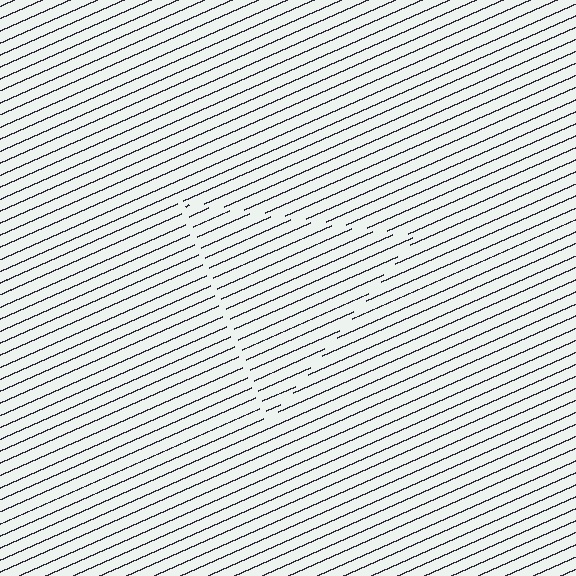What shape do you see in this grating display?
An illusory triangle. The interior of the shape contains the same grating, shifted by half a period — the contour is defined by the phase discontinuity where line-ends from the inner and outer gratings abut.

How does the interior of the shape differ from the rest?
The interior of the shape contains the same grating, shifted by half a period — the contour is defined by the phase discontinuity where line-ends from the inner and outer gratings abut.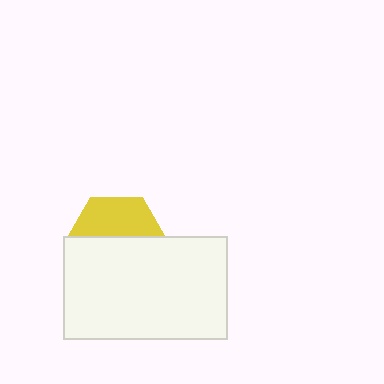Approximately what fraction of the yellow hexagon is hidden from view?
Roughly 60% of the yellow hexagon is hidden behind the white rectangle.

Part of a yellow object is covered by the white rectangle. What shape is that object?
It is a hexagon.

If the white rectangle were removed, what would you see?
You would see the complete yellow hexagon.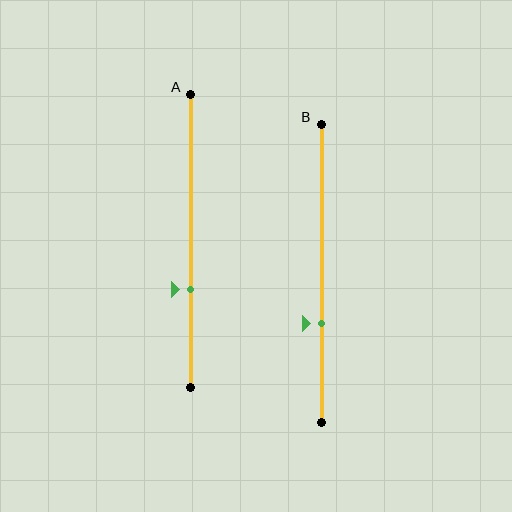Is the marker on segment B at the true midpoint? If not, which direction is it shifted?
No, the marker on segment B is shifted downward by about 17% of the segment length.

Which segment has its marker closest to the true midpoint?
Segment A has its marker closest to the true midpoint.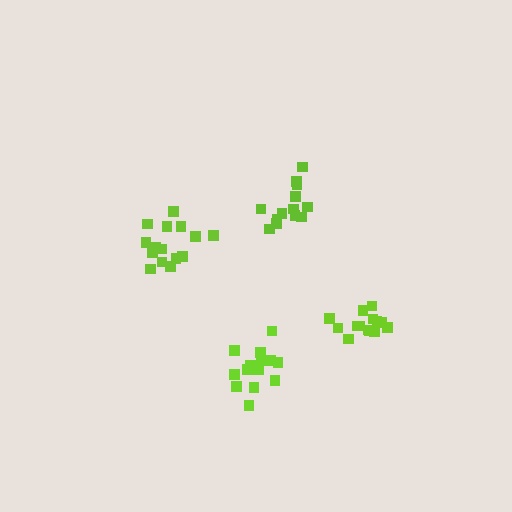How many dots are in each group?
Group 1: 18 dots, Group 2: 15 dots, Group 3: 13 dots, Group 4: 15 dots (61 total).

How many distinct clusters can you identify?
There are 4 distinct clusters.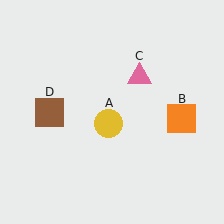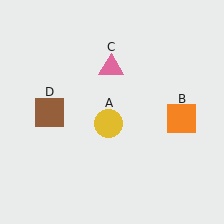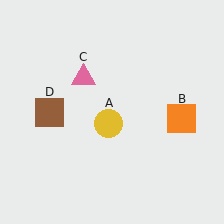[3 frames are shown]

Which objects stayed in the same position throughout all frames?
Yellow circle (object A) and orange square (object B) and brown square (object D) remained stationary.